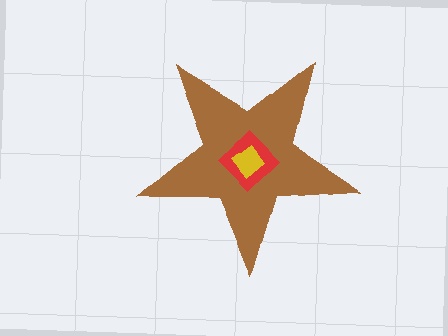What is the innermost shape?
The yellow diamond.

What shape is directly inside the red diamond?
The yellow diamond.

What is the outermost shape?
The brown star.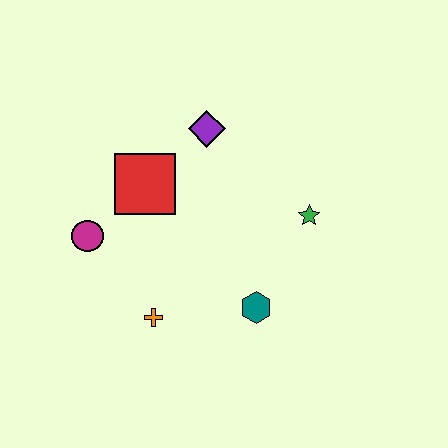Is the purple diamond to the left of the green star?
Yes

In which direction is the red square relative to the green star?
The red square is to the left of the green star.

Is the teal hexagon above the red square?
No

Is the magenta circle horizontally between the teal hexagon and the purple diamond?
No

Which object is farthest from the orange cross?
The purple diamond is farthest from the orange cross.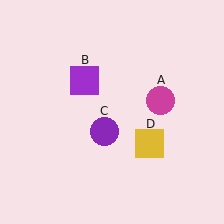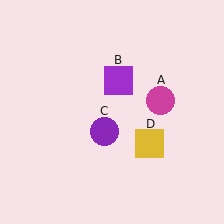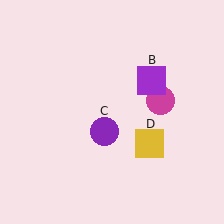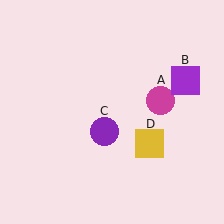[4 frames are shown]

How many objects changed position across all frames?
1 object changed position: purple square (object B).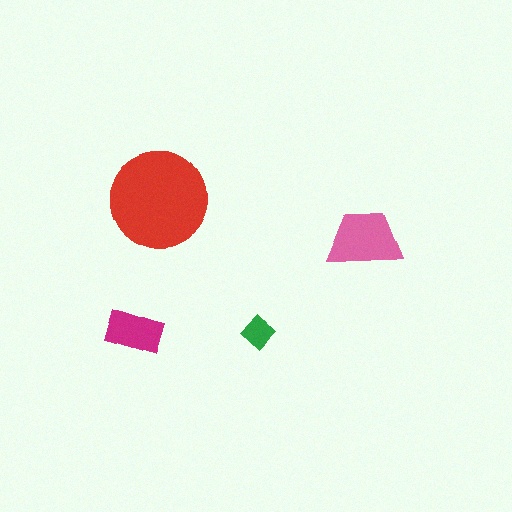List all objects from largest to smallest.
The red circle, the pink trapezoid, the magenta rectangle, the green diamond.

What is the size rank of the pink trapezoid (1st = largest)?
2nd.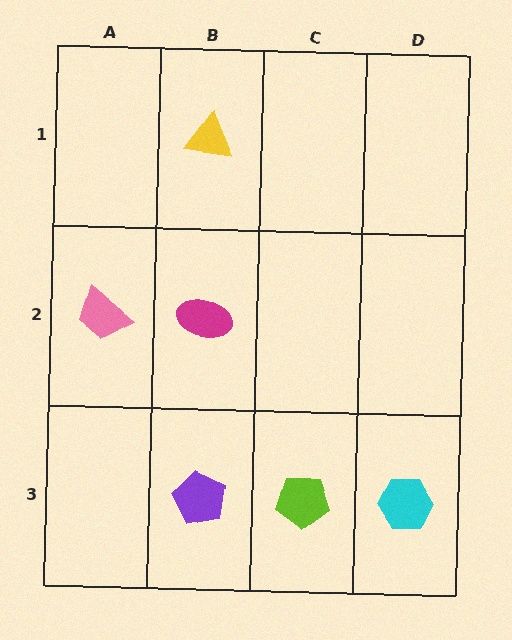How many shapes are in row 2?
2 shapes.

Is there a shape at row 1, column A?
No, that cell is empty.